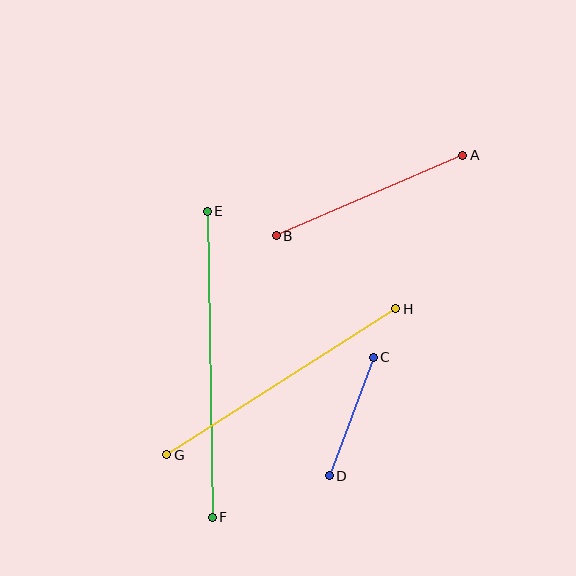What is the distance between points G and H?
The distance is approximately 271 pixels.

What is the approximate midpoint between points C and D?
The midpoint is at approximately (351, 417) pixels.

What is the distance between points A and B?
The distance is approximately 203 pixels.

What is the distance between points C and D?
The distance is approximately 126 pixels.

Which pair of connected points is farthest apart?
Points E and F are farthest apart.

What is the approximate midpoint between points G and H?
The midpoint is at approximately (281, 382) pixels.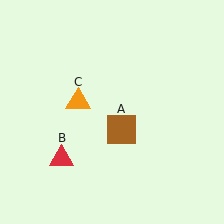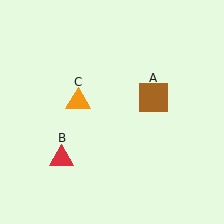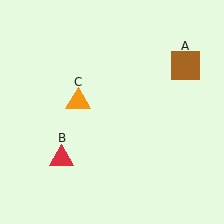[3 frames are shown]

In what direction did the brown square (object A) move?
The brown square (object A) moved up and to the right.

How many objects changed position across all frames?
1 object changed position: brown square (object A).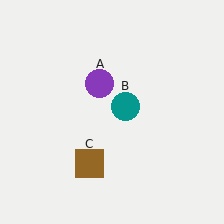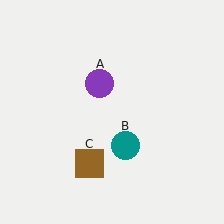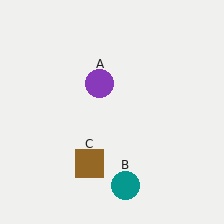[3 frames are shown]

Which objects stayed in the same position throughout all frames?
Purple circle (object A) and brown square (object C) remained stationary.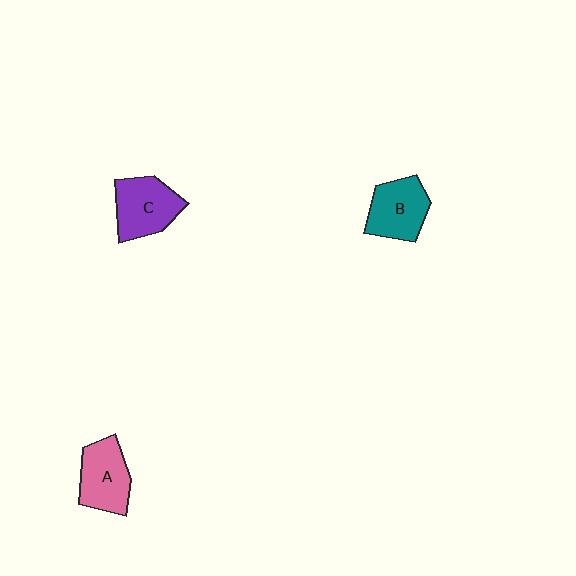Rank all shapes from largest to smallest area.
From largest to smallest: C (purple), A (pink), B (teal).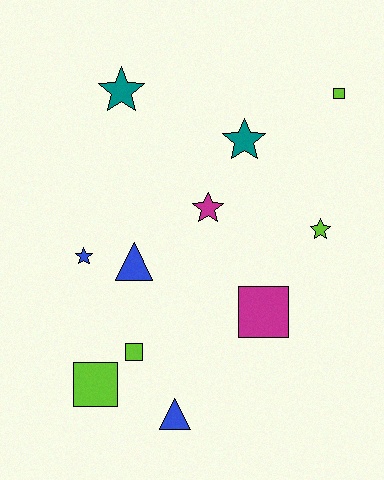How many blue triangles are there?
There are 2 blue triangles.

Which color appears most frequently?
Lime, with 4 objects.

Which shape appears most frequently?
Star, with 5 objects.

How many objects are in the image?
There are 11 objects.